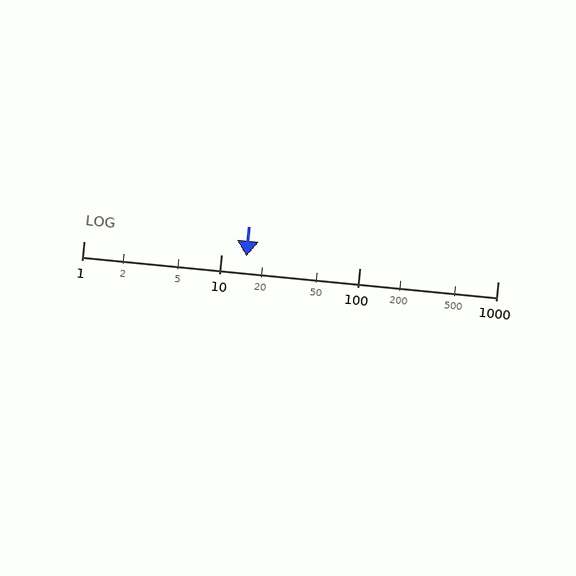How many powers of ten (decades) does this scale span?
The scale spans 3 decades, from 1 to 1000.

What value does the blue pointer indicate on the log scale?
The pointer indicates approximately 15.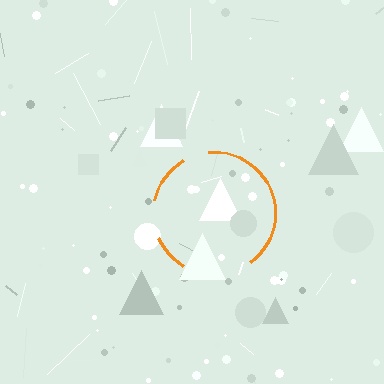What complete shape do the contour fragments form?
The contour fragments form a circle.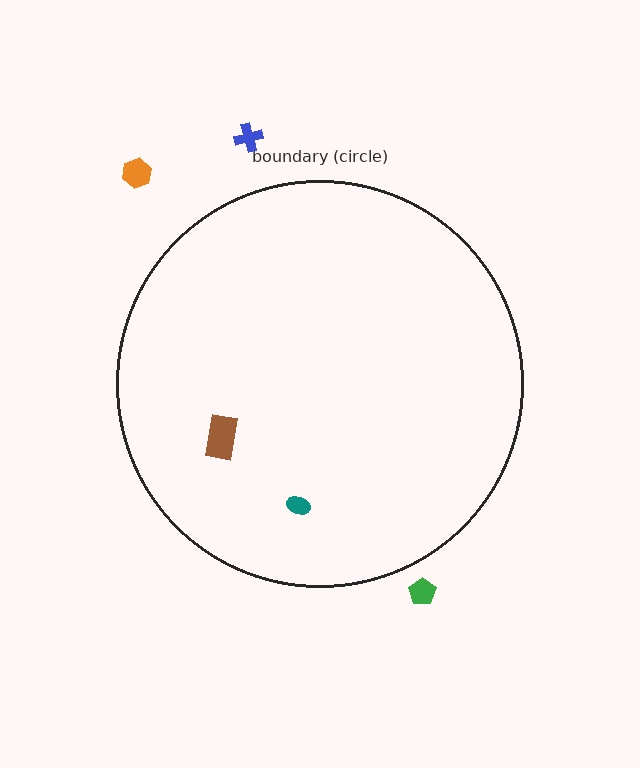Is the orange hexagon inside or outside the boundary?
Outside.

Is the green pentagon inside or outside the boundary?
Outside.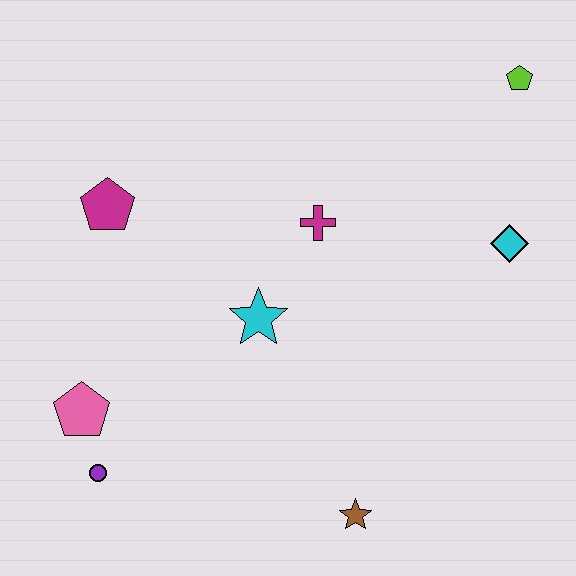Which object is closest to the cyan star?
The magenta cross is closest to the cyan star.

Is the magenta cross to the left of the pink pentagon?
No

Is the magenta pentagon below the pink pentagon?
No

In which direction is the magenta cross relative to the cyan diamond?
The magenta cross is to the left of the cyan diamond.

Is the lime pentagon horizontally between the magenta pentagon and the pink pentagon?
No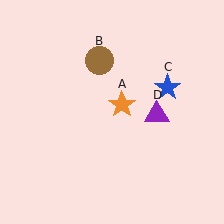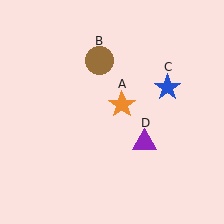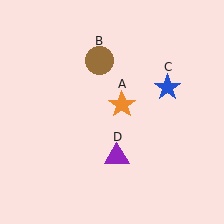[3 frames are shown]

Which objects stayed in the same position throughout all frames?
Orange star (object A) and brown circle (object B) and blue star (object C) remained stationary.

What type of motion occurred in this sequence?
The purple triangle (object D) rotated clockwise around the center of the scene.